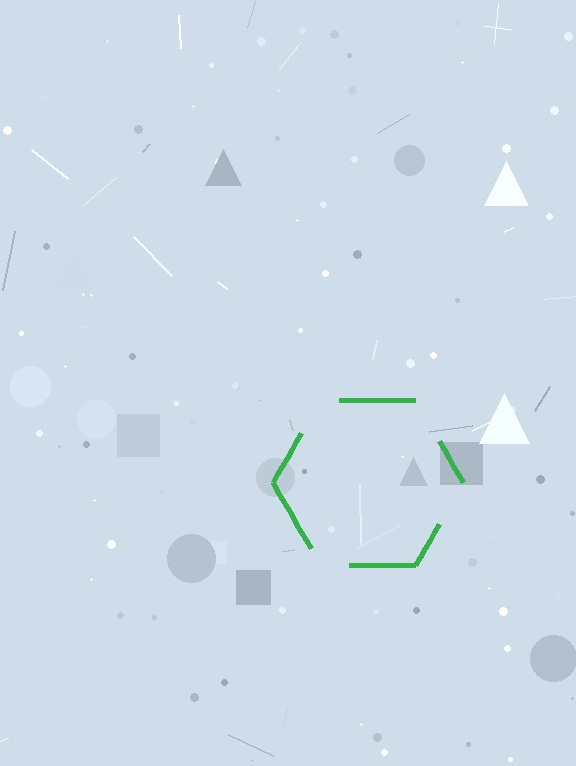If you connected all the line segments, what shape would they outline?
They would outline a hexagon.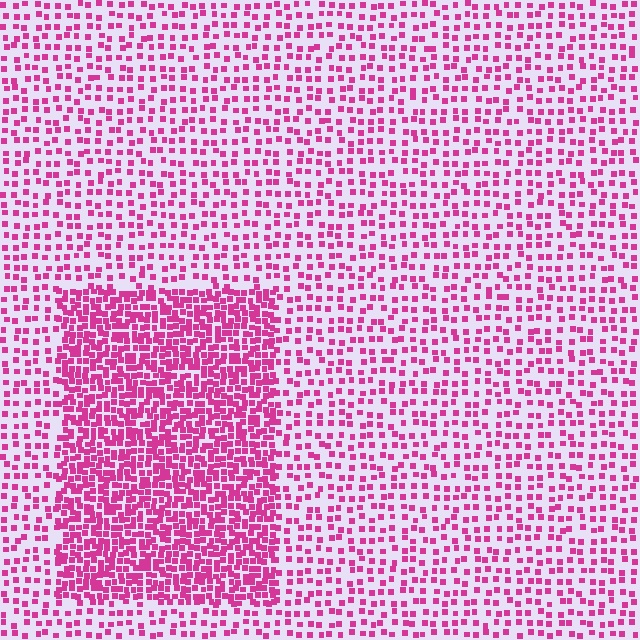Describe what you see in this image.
The image contains small magenta elements arranged at two different densities. A rectangle-shaped region is visible where the elements are more densely packed than the surrounding area.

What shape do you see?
I see a rectangle.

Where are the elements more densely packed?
The elements are more densely packed inside the rectangle boundary.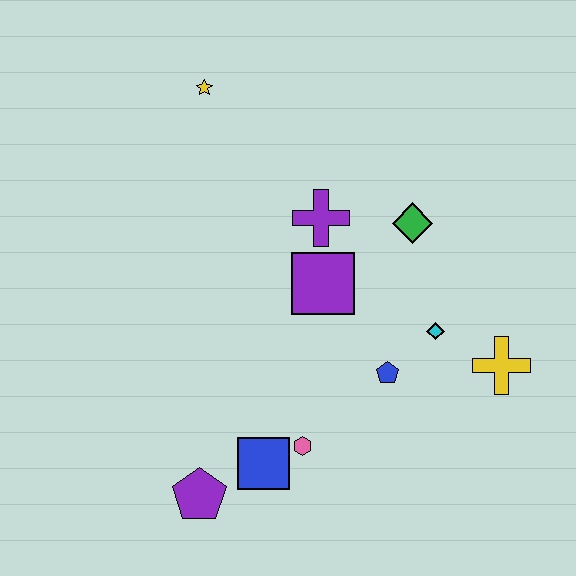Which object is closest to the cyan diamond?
The blue pentagon is closest to the cyan diamond.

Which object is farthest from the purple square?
The purple pentagon is farthest from the purple square.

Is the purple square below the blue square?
No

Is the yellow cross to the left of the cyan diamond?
No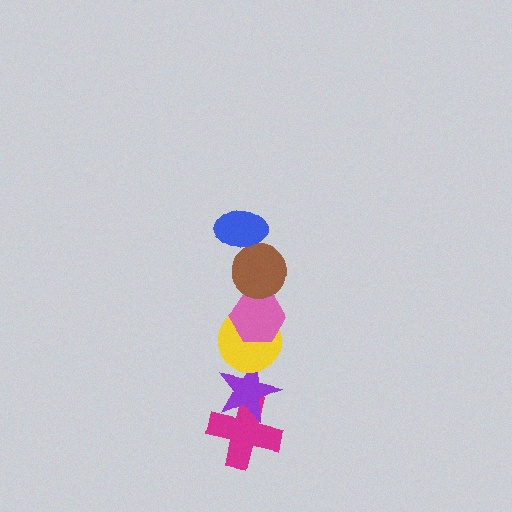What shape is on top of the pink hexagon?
The brown circle is on top of the pink hexagon.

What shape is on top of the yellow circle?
The pink hexagon is on top of the yellow circle.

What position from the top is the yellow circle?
The yellow circle is 4th from the top.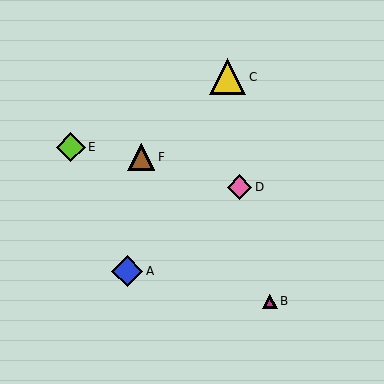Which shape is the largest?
The yellow triangle (labeled C) is the largest.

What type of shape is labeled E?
Shape E is a lime diamond.